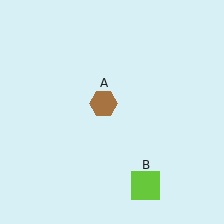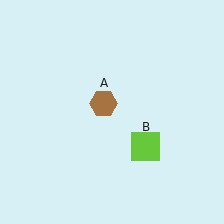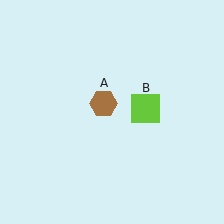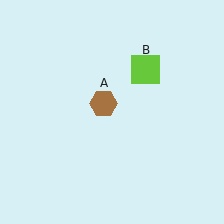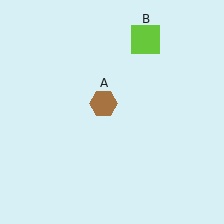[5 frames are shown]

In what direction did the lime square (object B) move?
The lime square (object B) moved up.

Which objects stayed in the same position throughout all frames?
Brown hexagon (object A) remained stationary.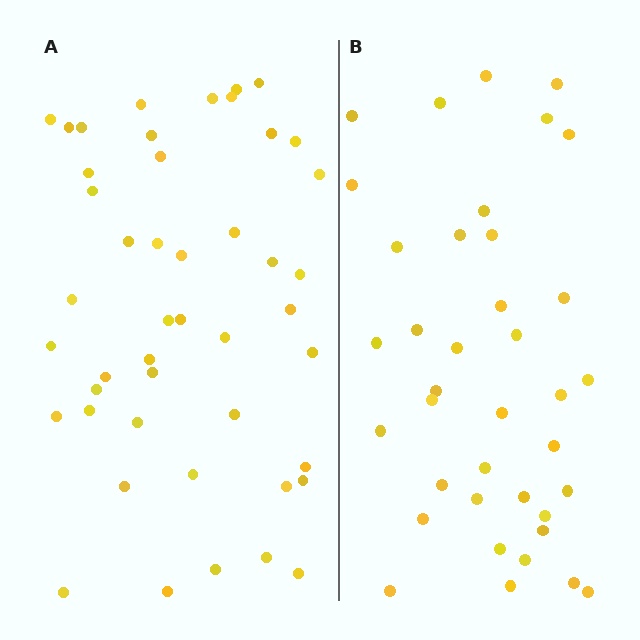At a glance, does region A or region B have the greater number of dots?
Region A (the left region) has more dots.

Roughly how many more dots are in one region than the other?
Region A has roughly 8 or so more dots than region B.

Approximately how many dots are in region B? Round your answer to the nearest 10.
About 40 dots. (The exact count is 38, which rounds to 40.)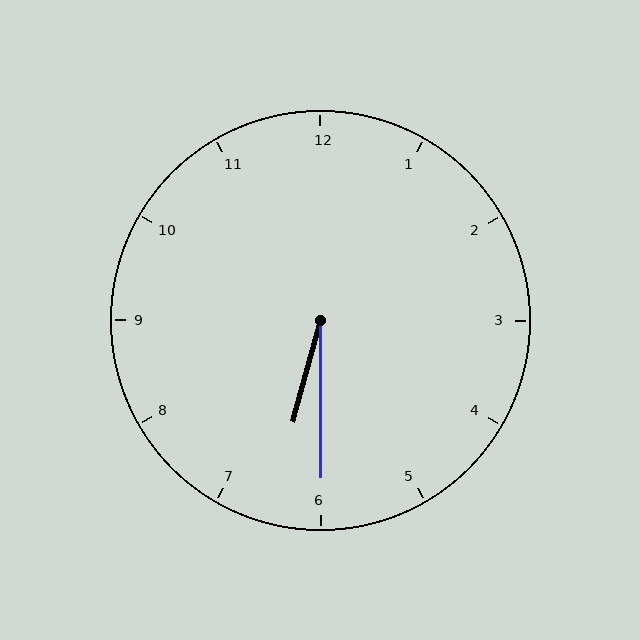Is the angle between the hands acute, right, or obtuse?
It is acute.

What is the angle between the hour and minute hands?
Approximately 15 degrees.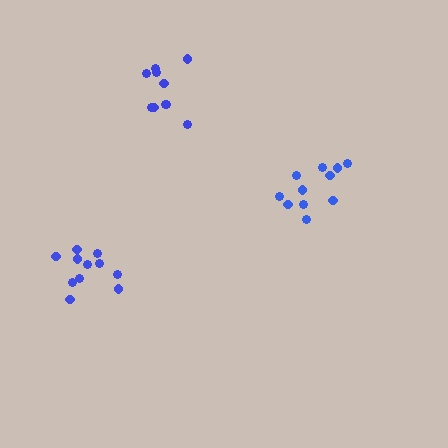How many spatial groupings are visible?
There are 3 spatial groupings.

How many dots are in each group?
Group 1: 11 dots, Group 2: 10 dots, Group 3: 11 dots (32 total).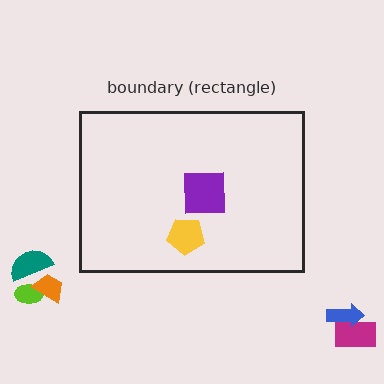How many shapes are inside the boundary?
2 inside, 5 outside.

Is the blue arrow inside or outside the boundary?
Outside.